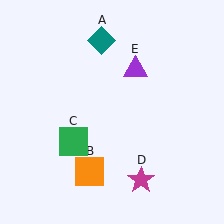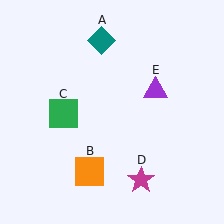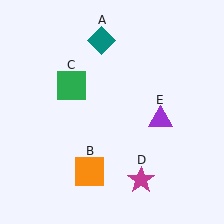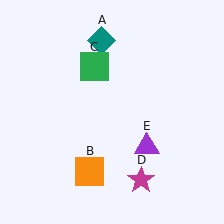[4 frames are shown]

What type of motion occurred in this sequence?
The green square (object C), purple triangle (object E) rotated clockwise around the center of the scene.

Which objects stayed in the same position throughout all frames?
Teal diamond (object A) and orange square (object B) and magenta star (object D) remained stationary.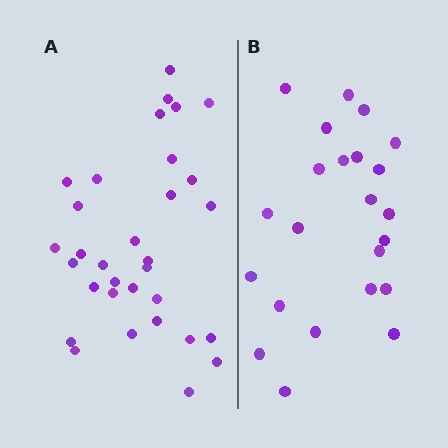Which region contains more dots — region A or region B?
Region A (the left region) has more dots.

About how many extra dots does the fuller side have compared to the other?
Region A has roughly 8 or so more dots than region B.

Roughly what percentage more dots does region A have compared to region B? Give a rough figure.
About 40% more.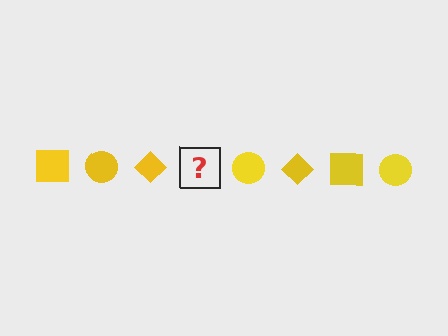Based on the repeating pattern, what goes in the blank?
The blank should be a yellow square.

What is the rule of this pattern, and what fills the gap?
The rule is that the pattern cycles through square, circle, diamond shapes in yellow. The gap should be filled with a yellow square.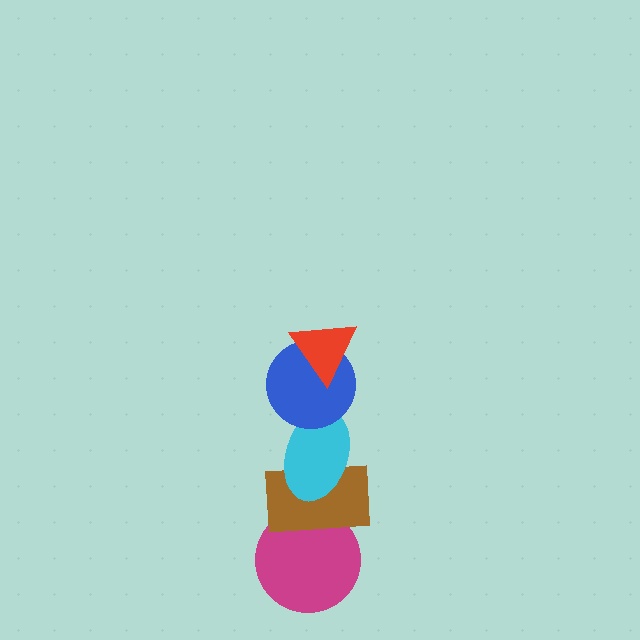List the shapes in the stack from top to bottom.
From top to bottom: the red triangle, the blue circle, the cyan ellipse, the brown rectangle, the magenta circle.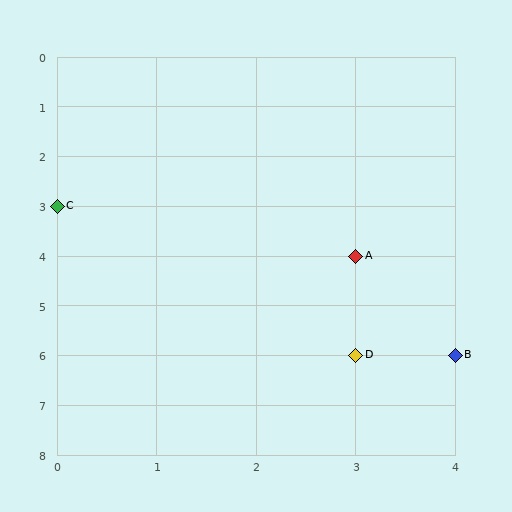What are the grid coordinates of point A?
Point A is at grid coordinates (3, 4).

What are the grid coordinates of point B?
Point B is at grid coordinates (4, 6).